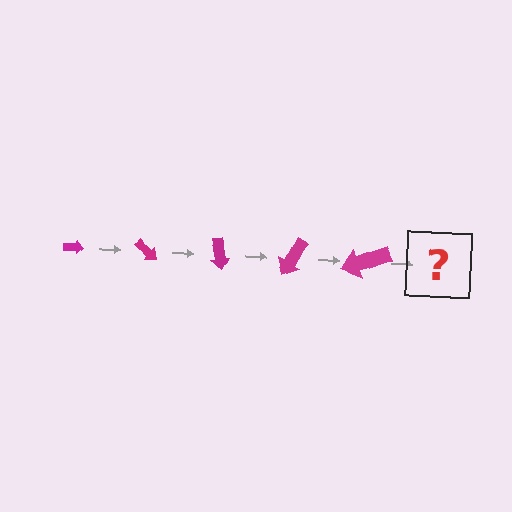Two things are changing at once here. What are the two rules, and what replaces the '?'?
The two rules are that the arrow grows larger each step and it rotates 40 degrees each step. The '?' should be an arrow, larger than the previous one and rotated 200 degrees from the start.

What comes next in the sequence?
The next element should be an arrow, larger than the previous one and rotated 200 degrees from the start.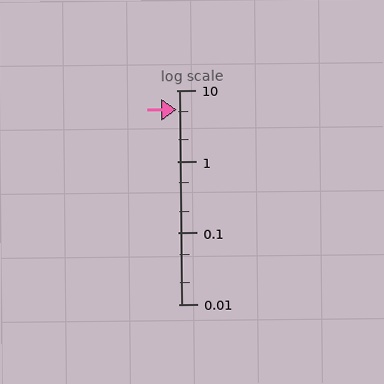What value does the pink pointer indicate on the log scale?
The pointer indicates approximately 5.4.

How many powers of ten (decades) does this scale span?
The scale spans 3 decades, from 0.01 to 10.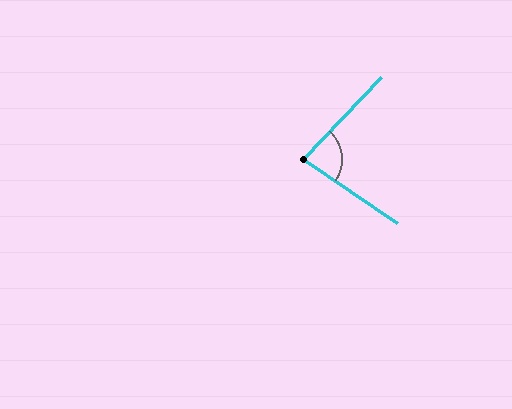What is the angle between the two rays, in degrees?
Approximately 80 degrees.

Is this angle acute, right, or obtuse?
It is acute.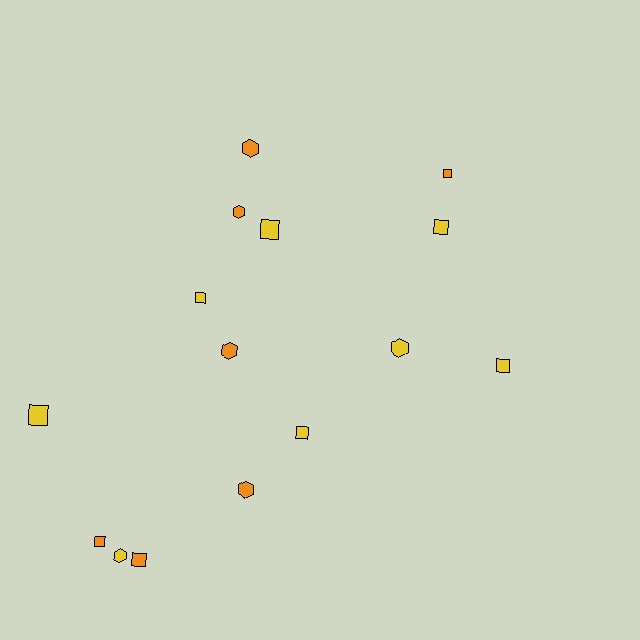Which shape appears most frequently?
Square, with 9 objects.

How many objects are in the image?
There are 15 objects.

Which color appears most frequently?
Yellow, with 8 objects.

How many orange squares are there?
There are 3 orange squares.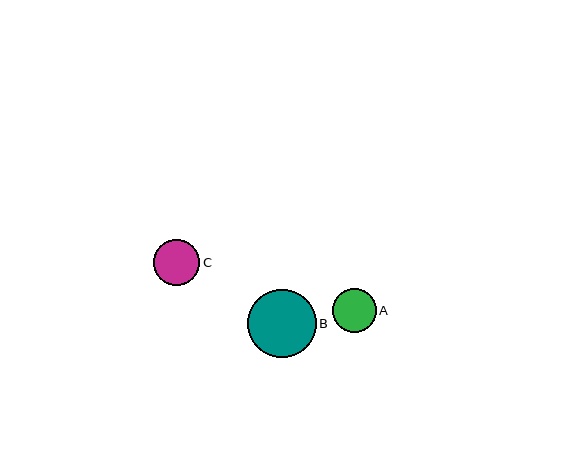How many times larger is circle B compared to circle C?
Circle B is approximately 1.5 times the size of circle C.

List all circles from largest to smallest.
From largest to smallest: B, C, A.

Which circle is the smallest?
Circle A is the smallest with a size of approximately 44 pixels.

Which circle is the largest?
Circle B is the largest with a size of approximately 68 pixels.